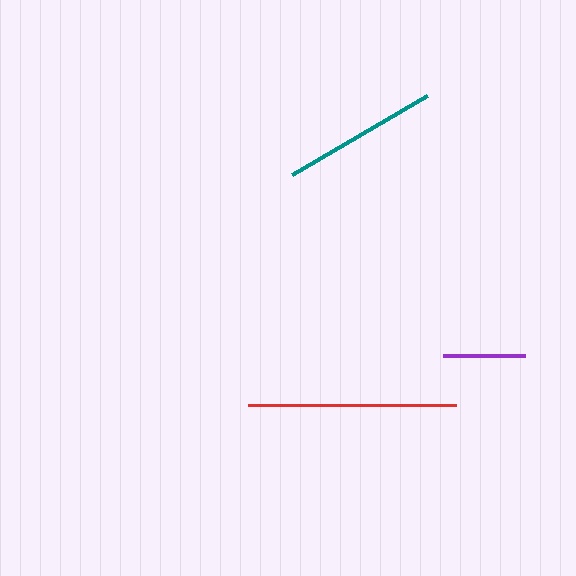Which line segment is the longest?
The red line is the longest at approximately 209 pixels.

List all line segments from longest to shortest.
From longest to shortest: red, teal, purple.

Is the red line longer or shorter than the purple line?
The red line is longer than the purple line.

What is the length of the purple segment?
The purple segment is approximately 82 pixels long.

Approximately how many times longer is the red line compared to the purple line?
The red line is approximately 2.5 times the length of the purple line.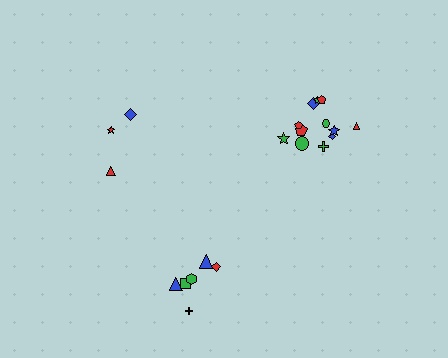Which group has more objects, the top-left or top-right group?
The top-right group.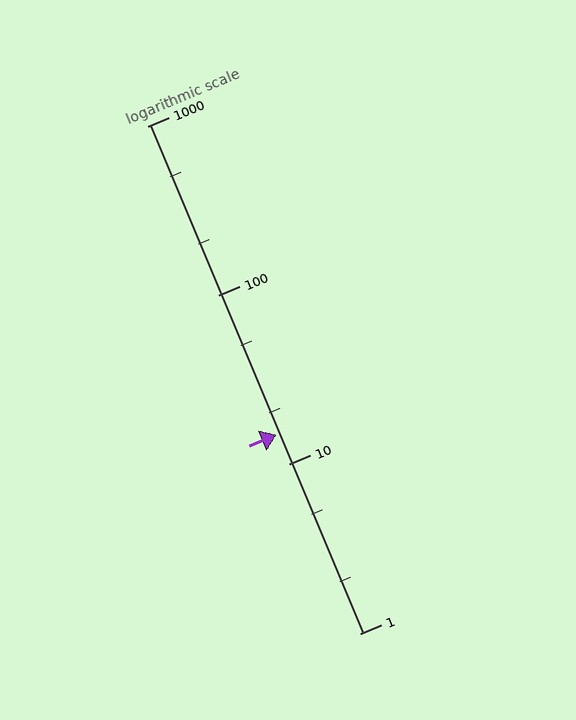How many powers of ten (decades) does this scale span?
The scale spans 3 decades, from 1 to 1000.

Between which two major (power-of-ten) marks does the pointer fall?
The pointer is between 10 and 100.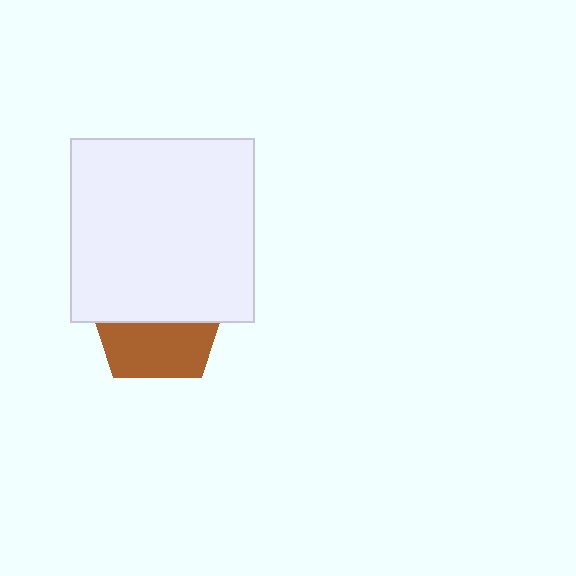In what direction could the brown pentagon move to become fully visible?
The brown pentagon could move down. That would shift it out from behind the white square entirely.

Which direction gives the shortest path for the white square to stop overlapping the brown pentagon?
Moving up gives the shortest separation.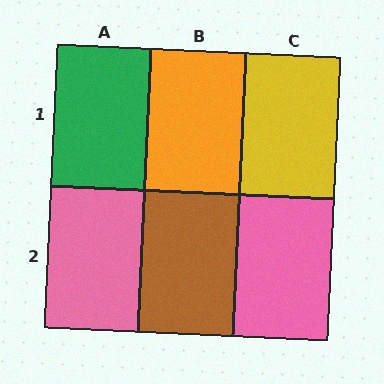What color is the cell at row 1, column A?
Green.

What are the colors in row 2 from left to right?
Pink, brown, pink.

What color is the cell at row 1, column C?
Yellow.